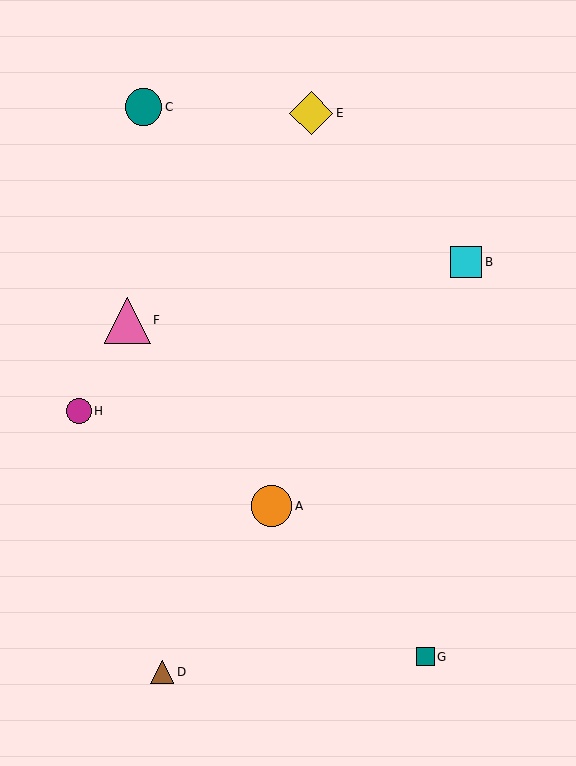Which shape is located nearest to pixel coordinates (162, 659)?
The brown triangle (labeled D) at (162, 672) is nearest to that location.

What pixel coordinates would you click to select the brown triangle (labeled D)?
Click at (162, 672) to select the brown triangle D.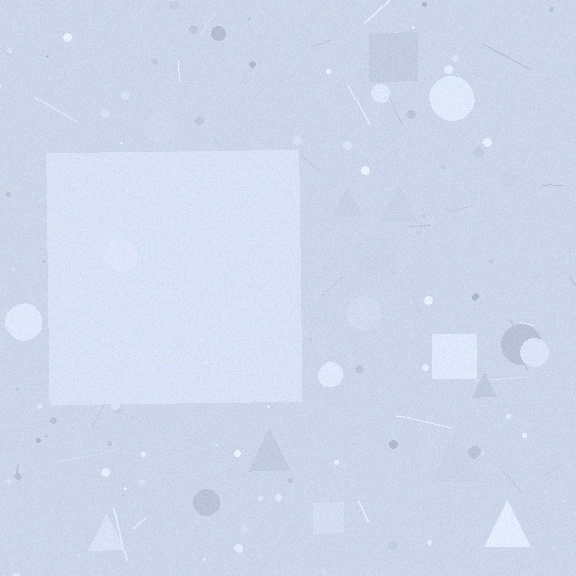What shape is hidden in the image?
A square is hidden in the image.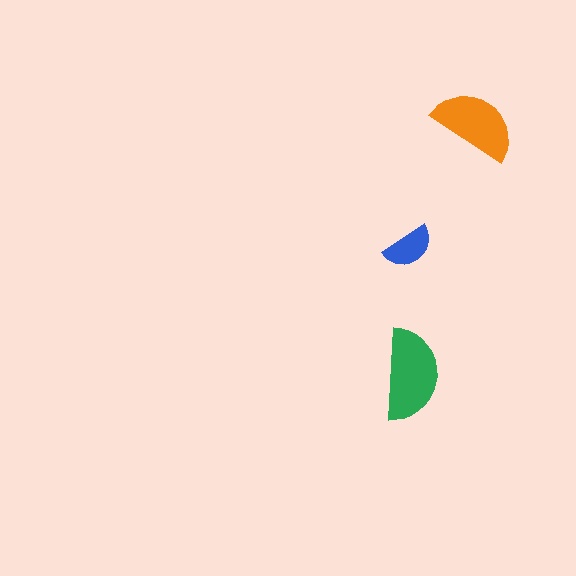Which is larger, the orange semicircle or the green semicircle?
The green one.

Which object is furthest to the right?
The orange semicircle is rightmost.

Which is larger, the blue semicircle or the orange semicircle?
The orange one.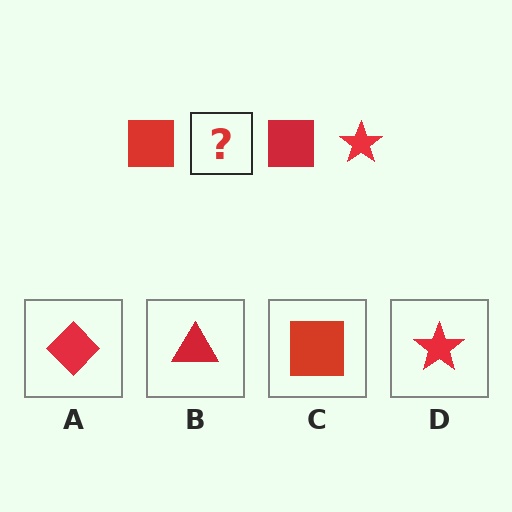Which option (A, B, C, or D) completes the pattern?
D.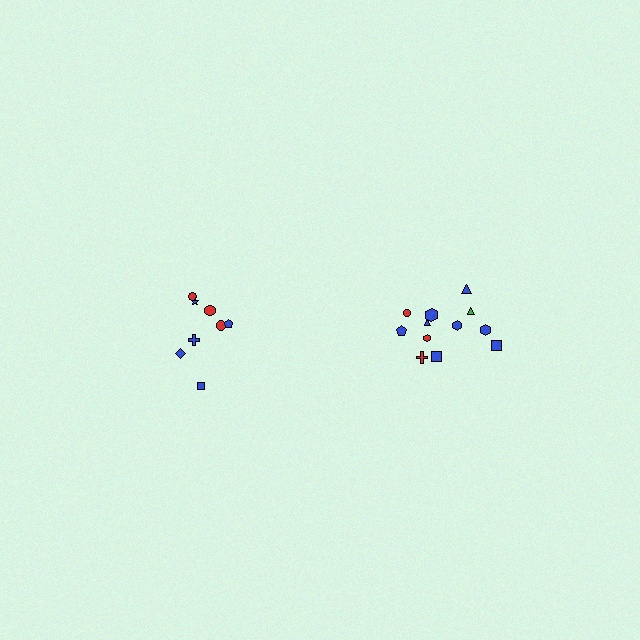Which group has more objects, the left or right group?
The right group.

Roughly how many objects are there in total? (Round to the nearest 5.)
Roughly 20 objects in total.